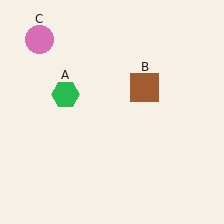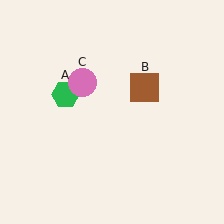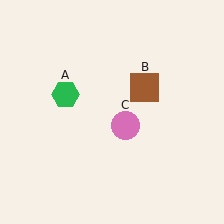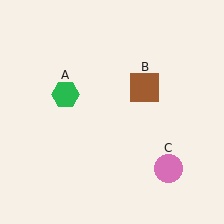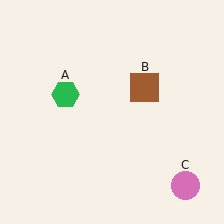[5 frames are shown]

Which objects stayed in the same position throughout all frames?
Green hexagon (object A) and brown square (object B) remained stationary.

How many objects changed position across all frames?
1 object changed position: pink circle (object C).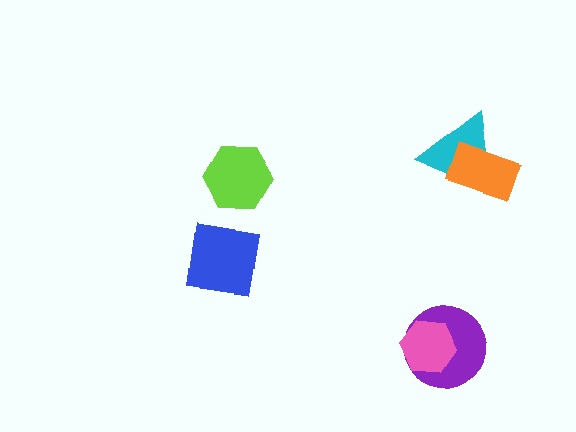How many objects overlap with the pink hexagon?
1 object overlaps with the pink hexagon.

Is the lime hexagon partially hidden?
No, no other shape covers it.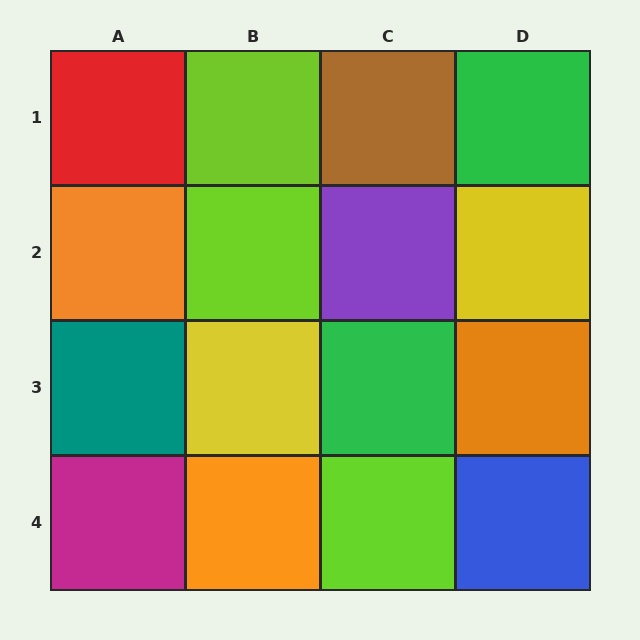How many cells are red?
1 cell is red.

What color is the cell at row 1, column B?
Lime.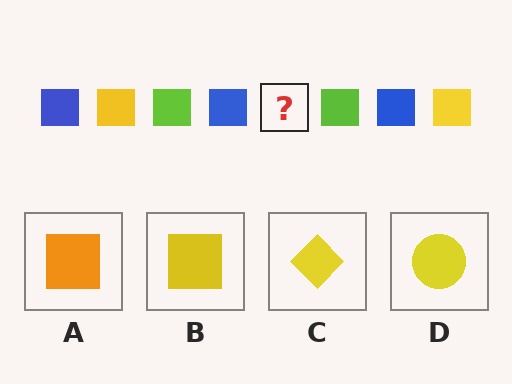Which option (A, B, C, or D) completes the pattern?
B.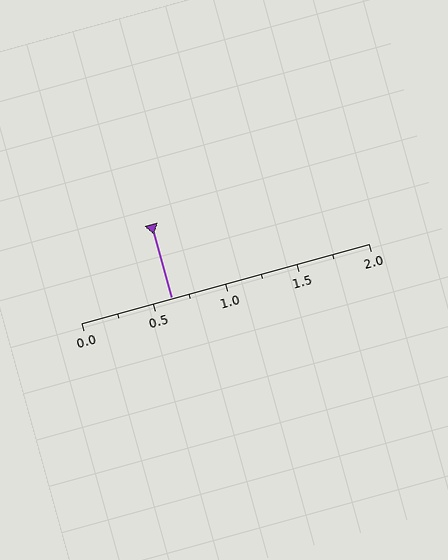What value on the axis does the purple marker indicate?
The marker indicates approximately 0.62.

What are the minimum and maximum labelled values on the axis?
The axis runs from 0.0 to 2.0.